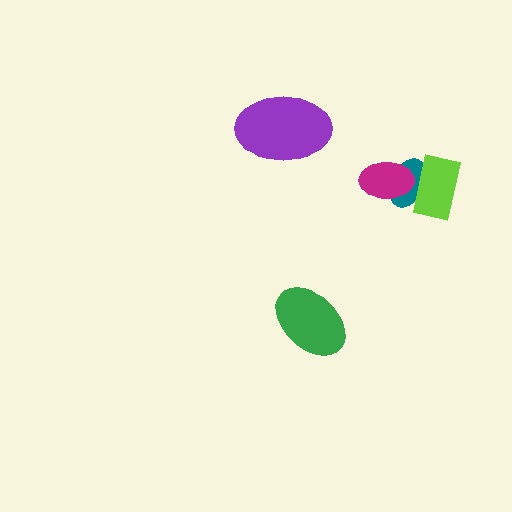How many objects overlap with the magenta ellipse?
2 objects overlap with the magenta ellipse.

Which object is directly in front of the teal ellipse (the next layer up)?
The lime rectangle is directly in front of the teal ellipse.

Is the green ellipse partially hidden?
No, no other shape covers it.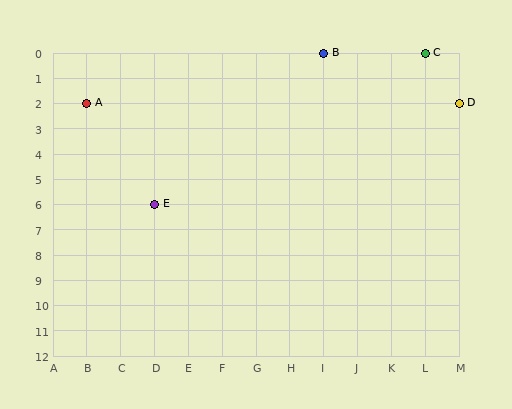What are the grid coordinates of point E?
Point E is at grid coordinates (D, 6).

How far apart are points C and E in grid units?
Points C and E are 8 columns and 6 rows apart (about 10.0 grid units diagonally).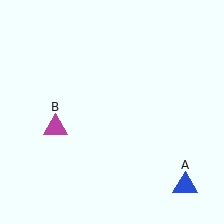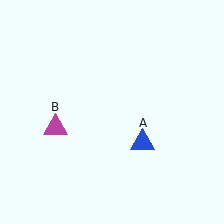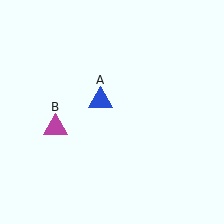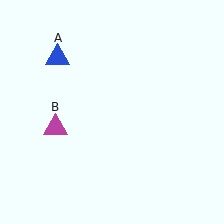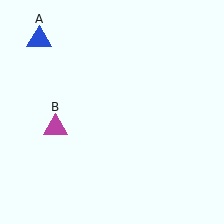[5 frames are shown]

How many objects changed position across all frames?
1 object changed position: blue triangle (object A).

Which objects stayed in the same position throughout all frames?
Magenta triangle (object B) remained stationary.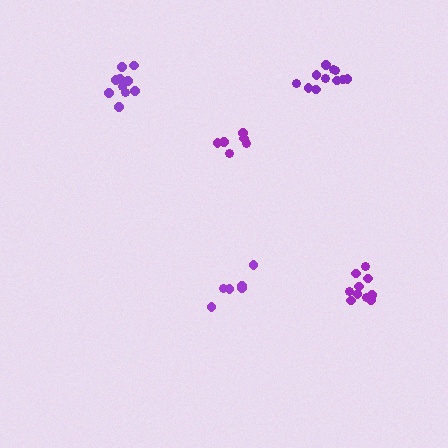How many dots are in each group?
Group 1: 6 dots, Group 2: 10 dots, Group 3: 11 dots, Group 4: 6 dots, Group 5: 11 dots (44 total).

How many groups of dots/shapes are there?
There are 5 groups.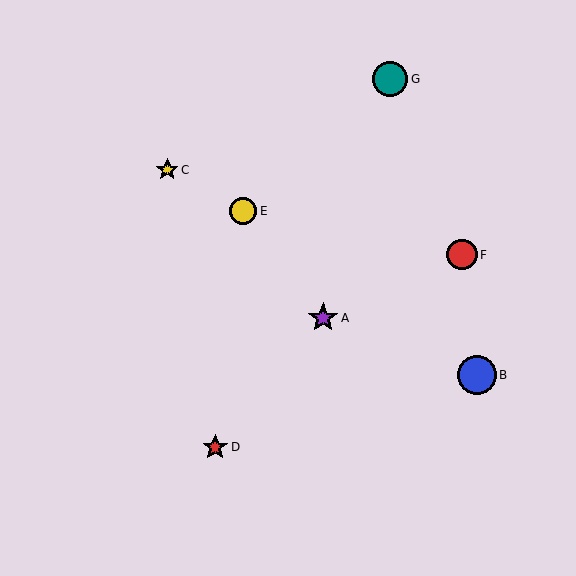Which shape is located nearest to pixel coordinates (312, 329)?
The purple star (labeled A) at (323, 318) is nearest to that location.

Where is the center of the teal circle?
The center of the teal circle is at (390, 79).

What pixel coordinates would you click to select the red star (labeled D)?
Click at (215, 447) to select the red star D.